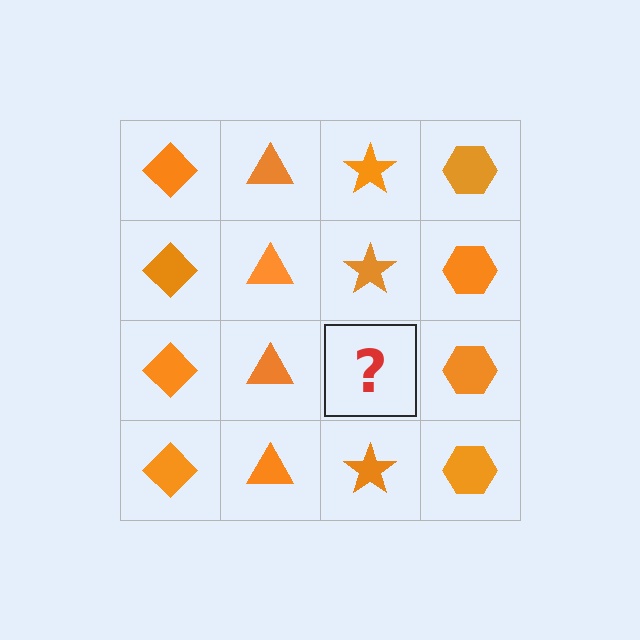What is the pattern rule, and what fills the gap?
The rule is that each column has a consistent shape. The gap should be filled with an orange star.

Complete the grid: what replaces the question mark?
The question mark should be replaced with an orange star.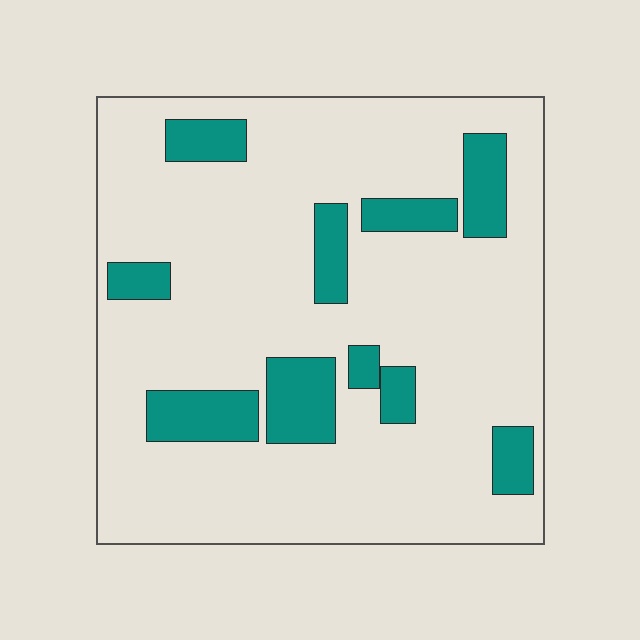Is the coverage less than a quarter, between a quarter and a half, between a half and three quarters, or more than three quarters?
Less than a quarter.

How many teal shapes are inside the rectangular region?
10.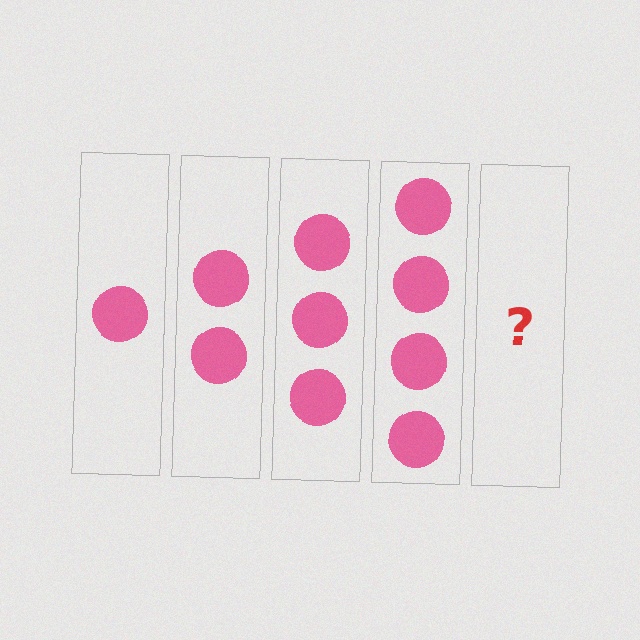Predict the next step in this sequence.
The next step is 5 circles.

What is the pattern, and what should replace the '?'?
The pattern is that each step adds one more circle. The '?' should be 5 circles.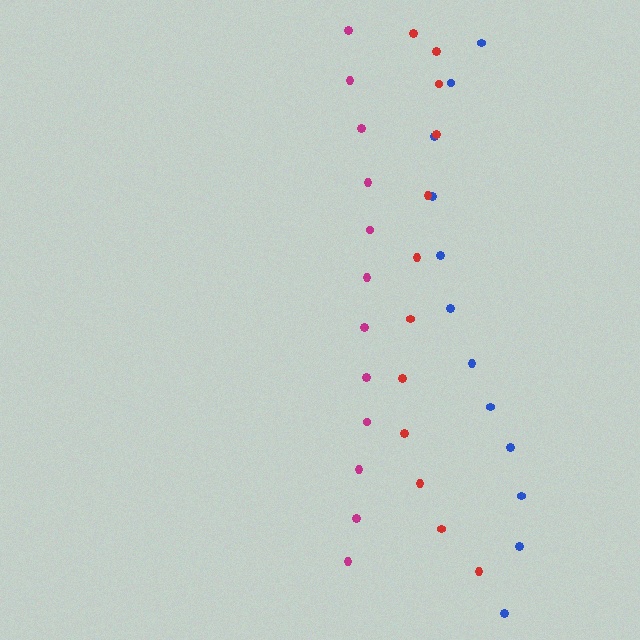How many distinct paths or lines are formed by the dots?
There are 3 distinct paths.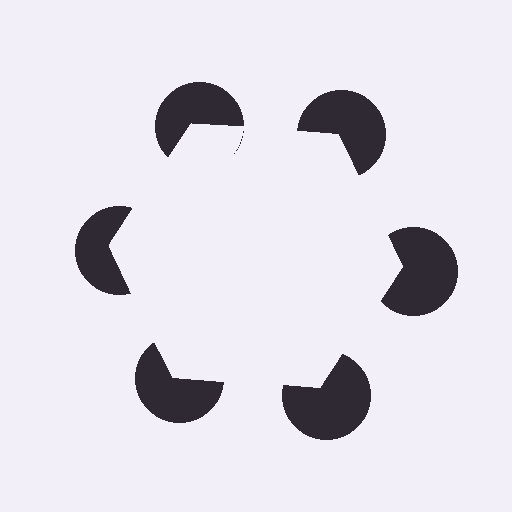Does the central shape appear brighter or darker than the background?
It typically appears slightly brighter than the background, even though no actual brightness change is drawn.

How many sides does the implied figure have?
6 sides.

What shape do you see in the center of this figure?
An illusory hexagon — its edges are inferred from the aligned wedge cuts in the pac-man discs, not physically drawn.